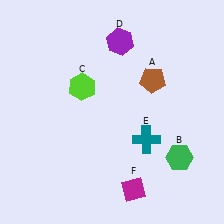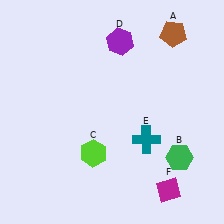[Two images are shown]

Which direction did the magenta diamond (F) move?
The magenta diamond (F) moved right.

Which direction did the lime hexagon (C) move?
The lime hexagon (C) moved down.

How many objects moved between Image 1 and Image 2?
3 objects moved between the two images.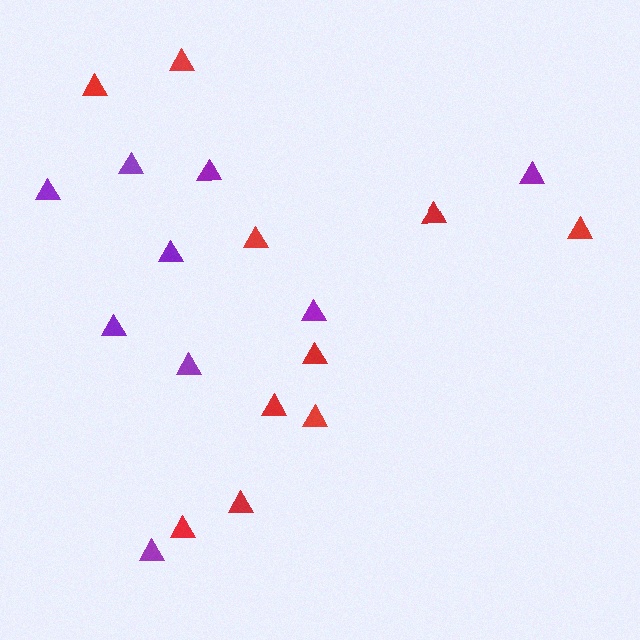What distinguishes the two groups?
There are 2 groups: one group of purple triangles (9) and one group of red triangles (10).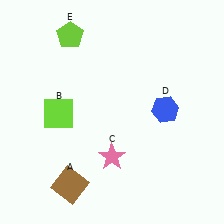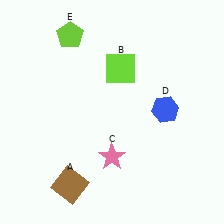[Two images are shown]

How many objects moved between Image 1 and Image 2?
1 object moved between the two images.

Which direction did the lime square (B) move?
The lime square (B) moved right.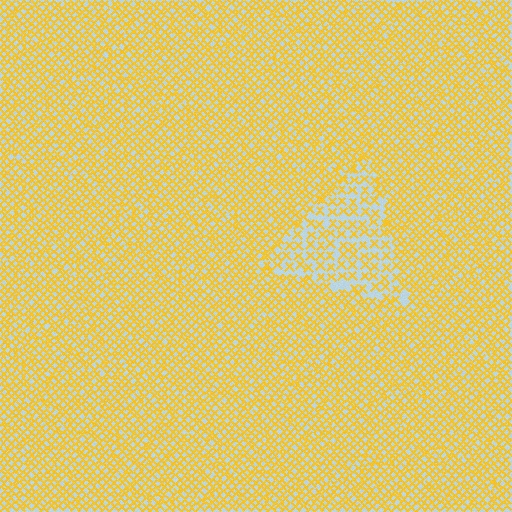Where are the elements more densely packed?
The elements are more densely packed outside the triangle boundary.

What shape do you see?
I see a triangle.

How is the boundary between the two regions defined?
The boundary is defined by a change in element density (approximately 1.9x ratio). All elements are the same color, size, and shape.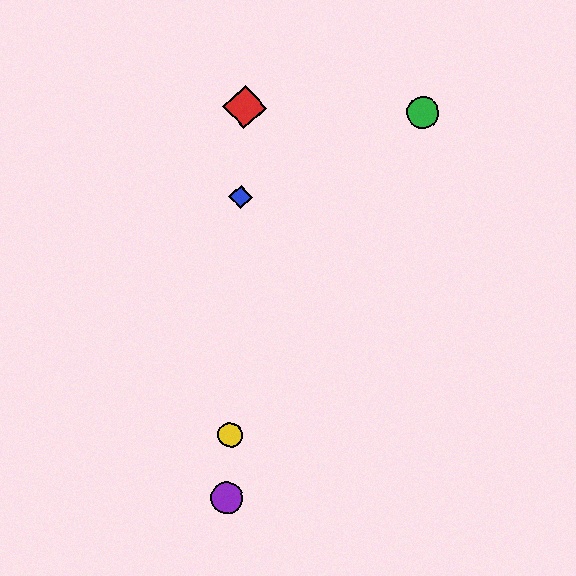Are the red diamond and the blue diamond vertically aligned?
Yes, both are at x≈245.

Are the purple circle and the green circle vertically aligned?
No, the purple circle is at x≈227 and the green circle is at x≈423.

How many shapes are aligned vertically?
4 shapes (the red diamond, the blue diamond, the yellow circle, the purple circle) are aligned vertically.